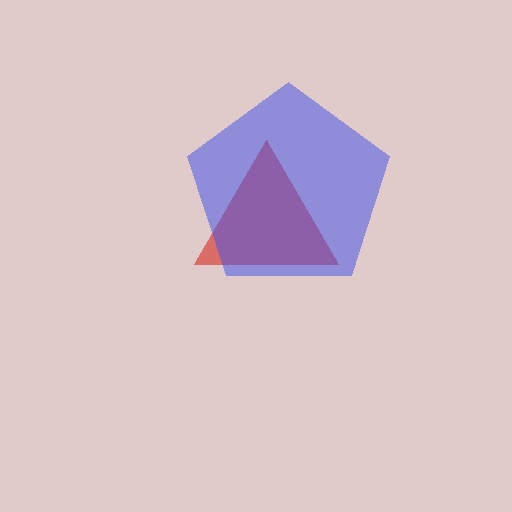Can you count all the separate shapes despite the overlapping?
Yes, there are 2 separate shapes.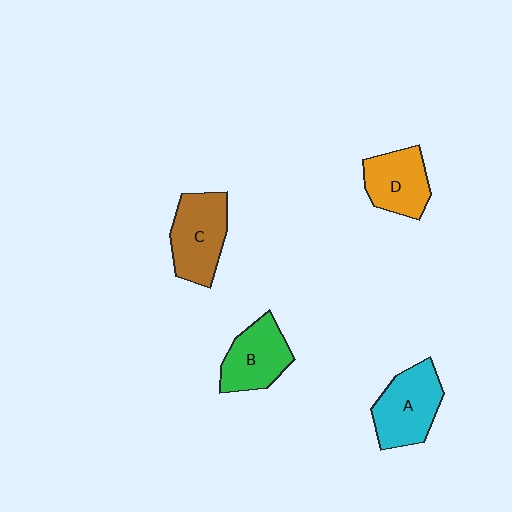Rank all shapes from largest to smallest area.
From largest to smallest: C (brown), A (cyan), B (green), D (orange).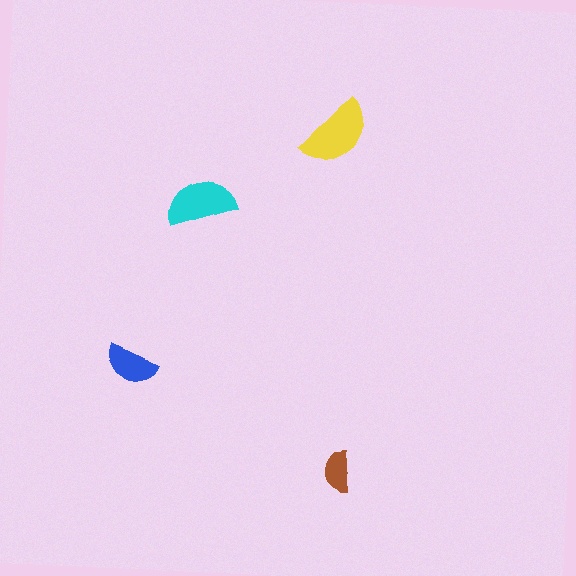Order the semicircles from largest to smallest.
the yellow one, the cyan one, the blue one, the brown one.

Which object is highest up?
The yellow semicircle is topmost.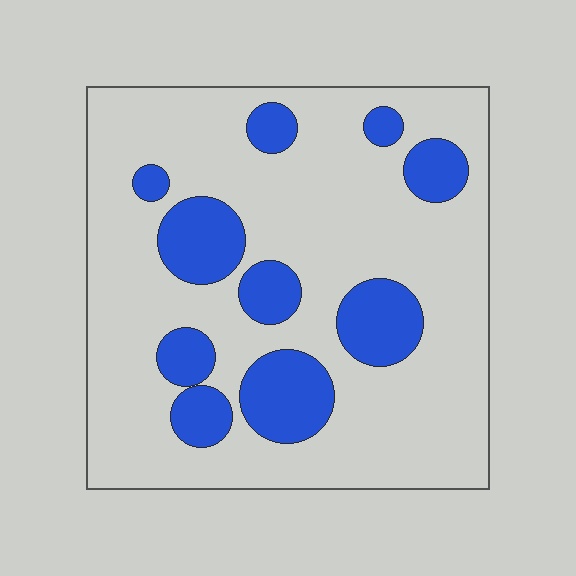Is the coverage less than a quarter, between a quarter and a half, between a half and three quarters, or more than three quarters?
Less than a quarter.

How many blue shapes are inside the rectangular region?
10.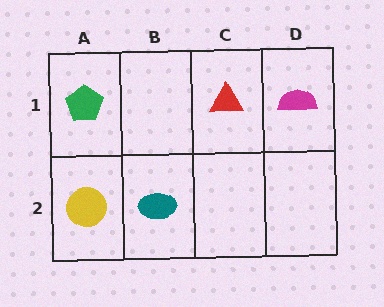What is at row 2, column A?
A yellow circle.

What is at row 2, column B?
A teal ellipse.